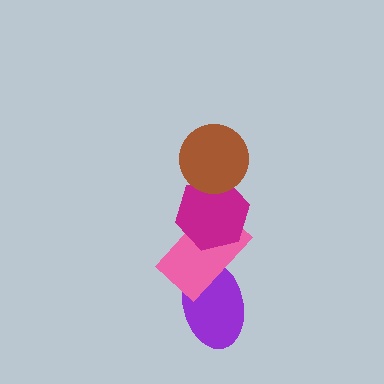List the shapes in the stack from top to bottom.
From top to bottom: the brown circle, the magenta hexagon, the pink rectangle, the purple ellipse.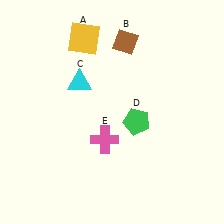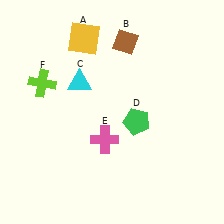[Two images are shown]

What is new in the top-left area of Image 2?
A lime cross (F) was added in the top-left area of Image 2.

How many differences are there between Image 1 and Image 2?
There is 1 difference between the two images.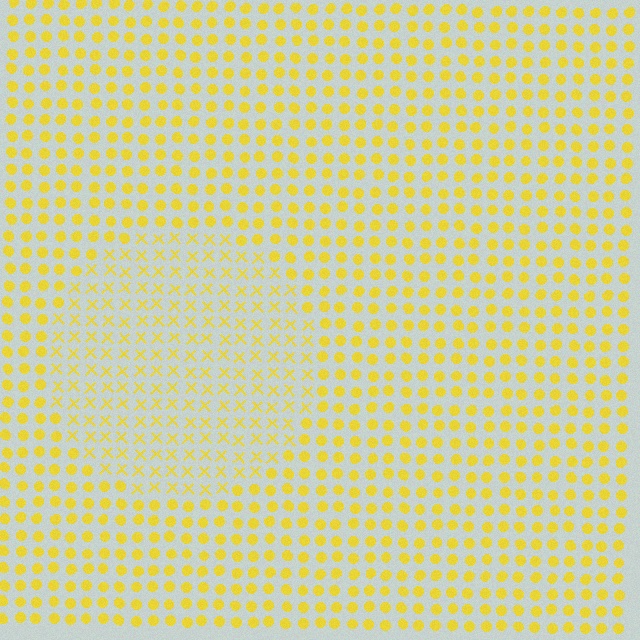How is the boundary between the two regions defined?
The boundary is defined by a change in element shape: X marks inside vs. circles outside. All elements share the same color and spacing.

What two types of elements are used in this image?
The image uses X marks inside the circle region and circles outside it.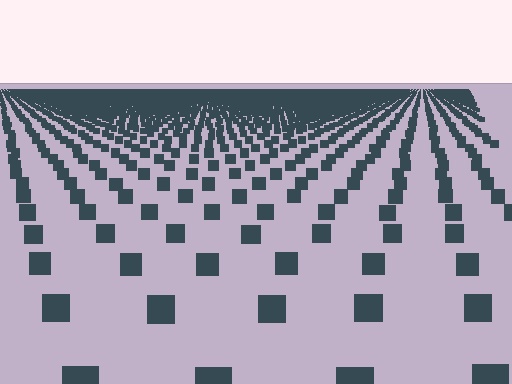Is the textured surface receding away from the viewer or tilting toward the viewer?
The surface is receding away from the viewer. Texture elements get smaller and denser toward the top.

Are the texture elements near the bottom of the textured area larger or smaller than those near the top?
Larger. Near the bottom, elements are closer to the viewer and appear at a bigger on-screen size.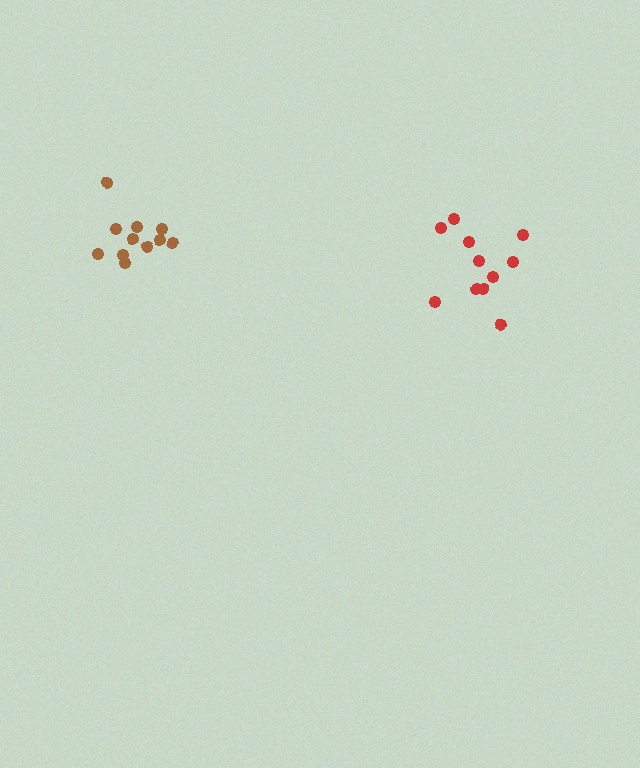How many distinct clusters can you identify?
There are 2 distinct clusters.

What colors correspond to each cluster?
The clusters are colored: brown, red.